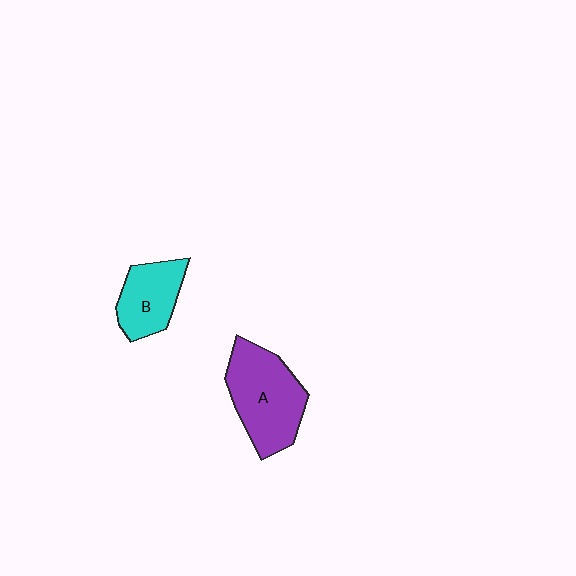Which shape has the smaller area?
Shape B (cyan).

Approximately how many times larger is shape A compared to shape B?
Approximately 1.6 times.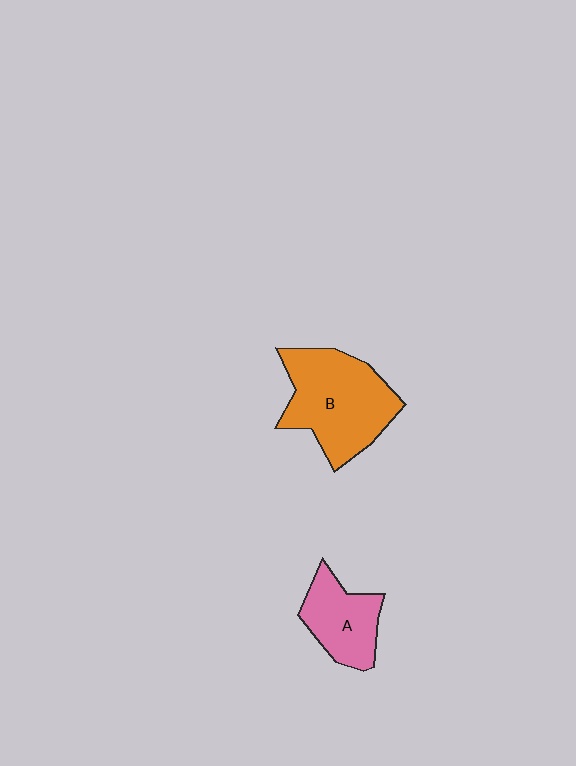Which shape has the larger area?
Shape B (orange).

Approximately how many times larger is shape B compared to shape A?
Approximately 1.7 times.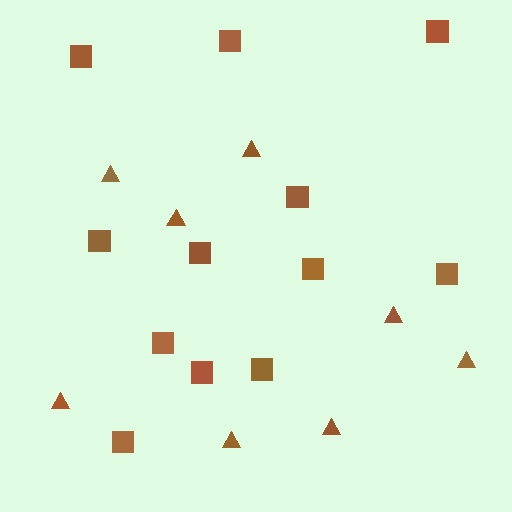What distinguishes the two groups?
There are 2 groups: one group of squares (12) and one group of triangles (8).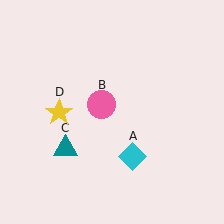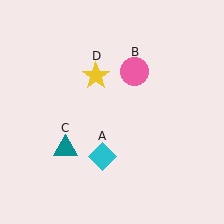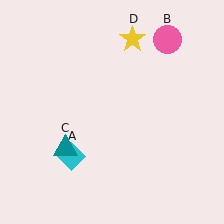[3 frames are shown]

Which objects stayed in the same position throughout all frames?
Teal triangle (object C) remained stationary.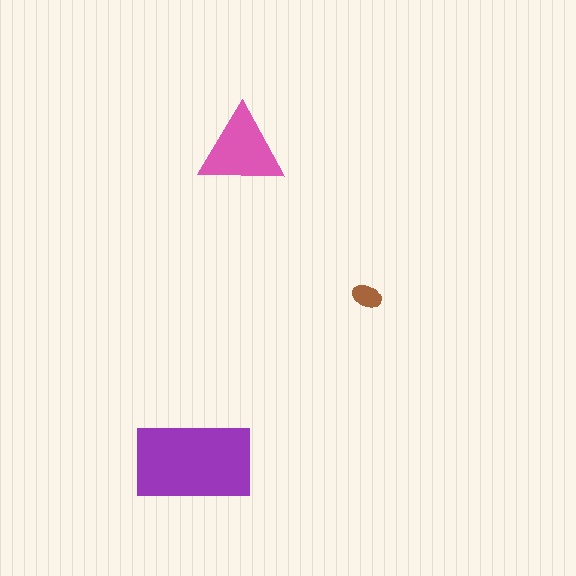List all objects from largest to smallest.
The purple rectangle, the pink triangle, the brown ellipse.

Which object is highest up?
The pink triangle is topmost.